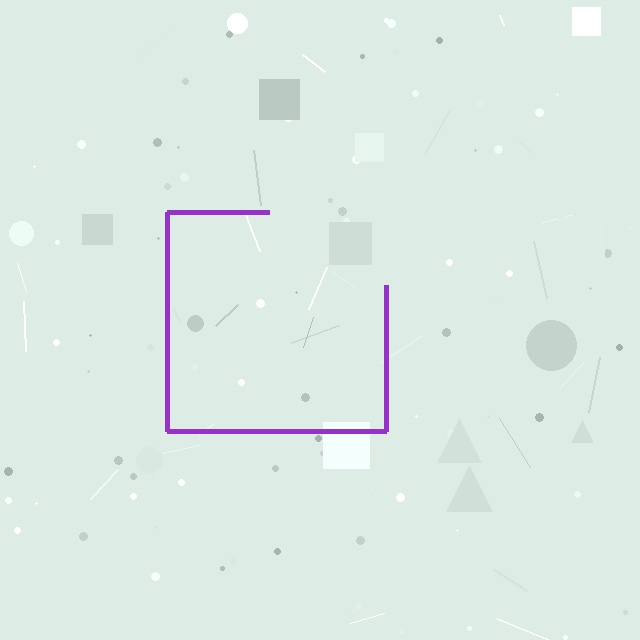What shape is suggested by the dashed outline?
The dashed outline suggests a square.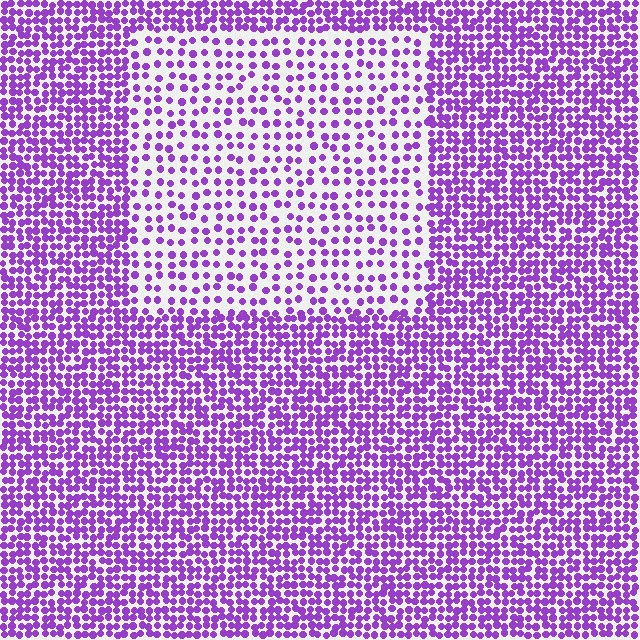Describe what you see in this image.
The image contains small purple elements arranged at two different densities. A rectangle-shaped region is visible where the elements are less densely packed than the surrounding area.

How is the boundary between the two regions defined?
The boundary is defined by a change in element density (approximately 2.1x ratio). All elements are the same color, size, and shape.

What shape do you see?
I see a rectangle.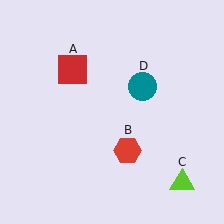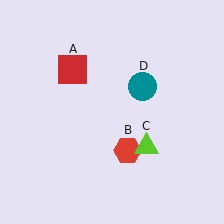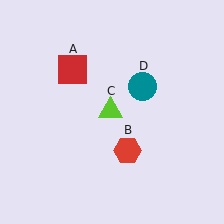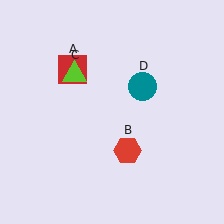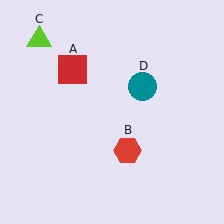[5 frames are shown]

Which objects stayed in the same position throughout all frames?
Red square (object A) and red hexagon (object B) and teal circle (object D) remained stationary.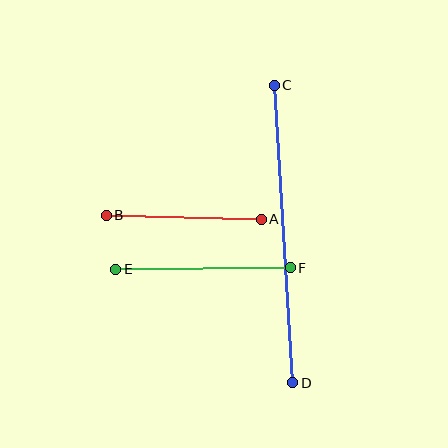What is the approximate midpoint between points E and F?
The midpoint is at approximately (203, 268) pixels.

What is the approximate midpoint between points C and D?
The midpoint is at approximately (284, 234) pixels.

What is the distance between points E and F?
The distance is approximately 174 pixels.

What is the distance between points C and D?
The distance is approximately 298 pixels.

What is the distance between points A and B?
The distance is approximately 155 pixels.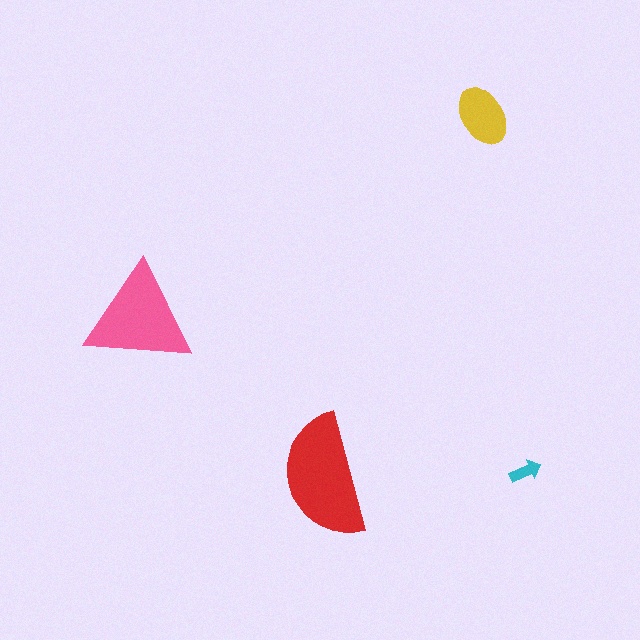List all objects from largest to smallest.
The red semicircle, the pink triangle, the yellow ellipse, the cyan arrow.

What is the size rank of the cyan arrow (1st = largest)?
4th.